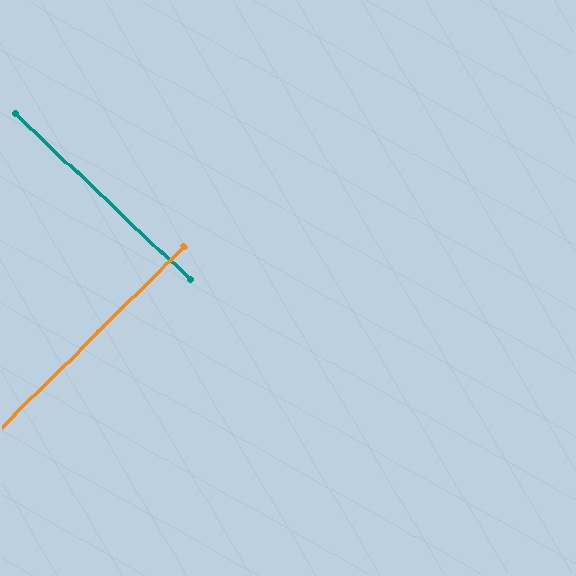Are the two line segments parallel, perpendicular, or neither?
Perpendicular — they meet at approximately 88°.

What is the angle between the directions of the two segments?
Approximately 88 degrees.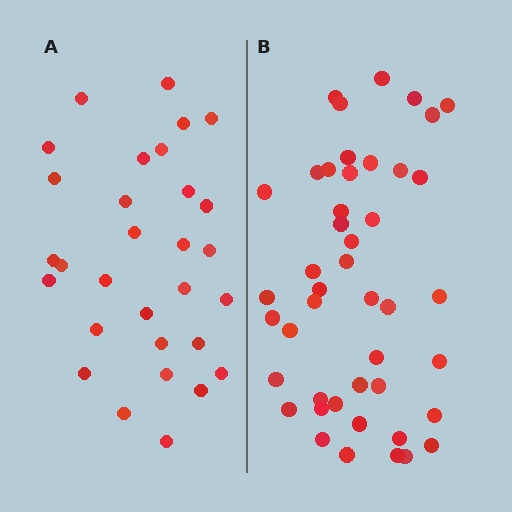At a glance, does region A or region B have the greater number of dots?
Region B (the right region) has more dots.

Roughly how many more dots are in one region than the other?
Region B has approximately 15 more dots than region A.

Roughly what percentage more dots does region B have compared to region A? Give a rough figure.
About 50% more.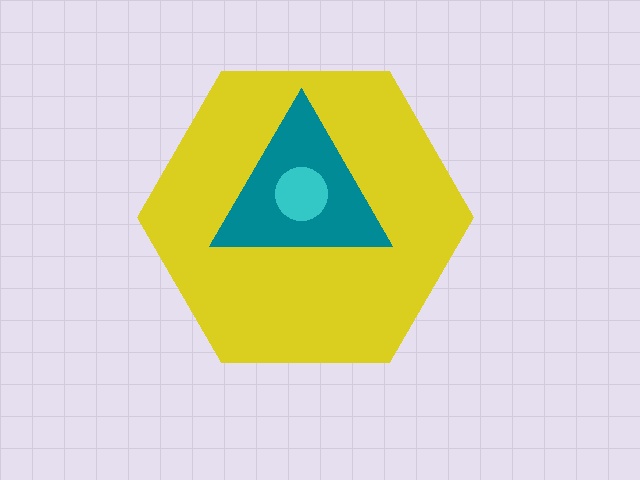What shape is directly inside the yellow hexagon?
The teal triangle.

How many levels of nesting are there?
3.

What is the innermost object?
The cyan circle.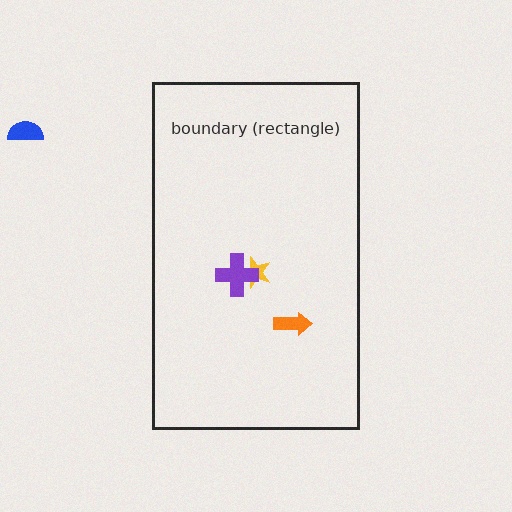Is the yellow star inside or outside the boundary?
Inside.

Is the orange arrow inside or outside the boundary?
Inside.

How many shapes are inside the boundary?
3 inside, 1 outside.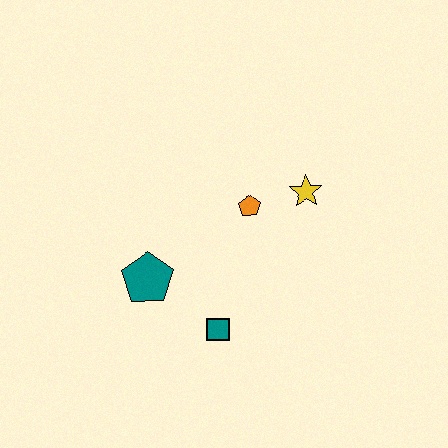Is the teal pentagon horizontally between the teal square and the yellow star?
No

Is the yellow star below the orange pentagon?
No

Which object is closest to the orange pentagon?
The yellow star is closest to the orange pentagon.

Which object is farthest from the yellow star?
The teal pentagon is farthest from the yellow star.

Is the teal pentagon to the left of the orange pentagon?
Yes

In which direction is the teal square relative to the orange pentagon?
The teal square is below the orange pentagon.